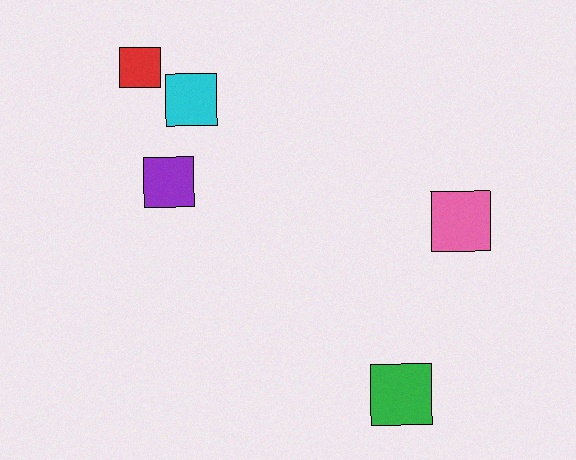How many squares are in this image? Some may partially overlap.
There are 5 squares.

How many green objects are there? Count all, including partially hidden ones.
There is 1 green object.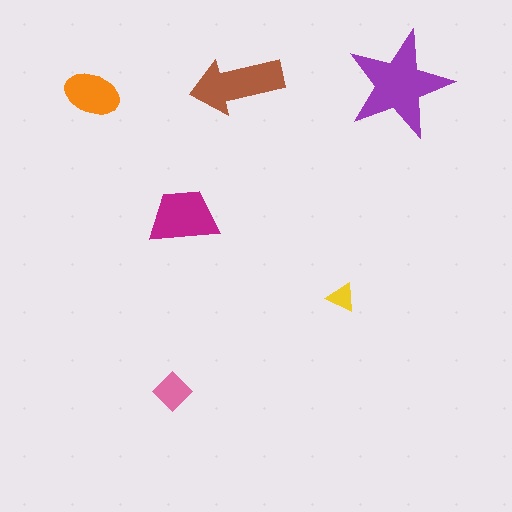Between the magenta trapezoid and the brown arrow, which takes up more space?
The brown arrow.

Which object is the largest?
The purple star.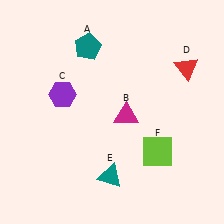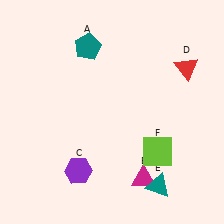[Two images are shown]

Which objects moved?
The objects that moved are: the magenta triangle (B), the purple hexagon (C), the teal triangle (E).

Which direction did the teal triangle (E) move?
The teal triangle (E) moved right.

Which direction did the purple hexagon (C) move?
The purple hexagon (C) moved down.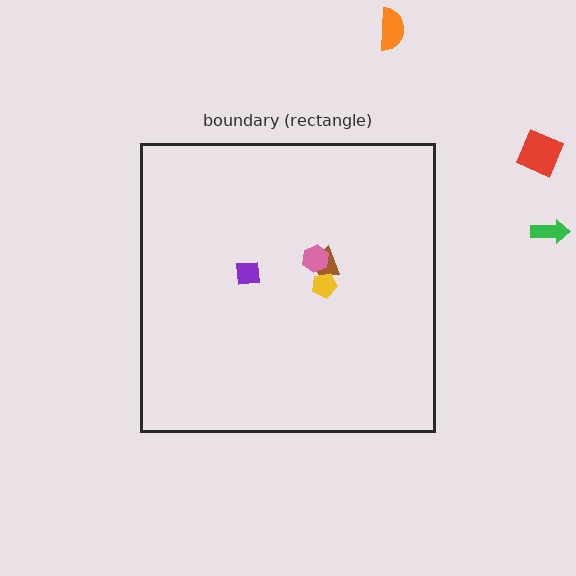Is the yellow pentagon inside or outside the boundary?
Inside.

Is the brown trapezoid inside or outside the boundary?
Inside.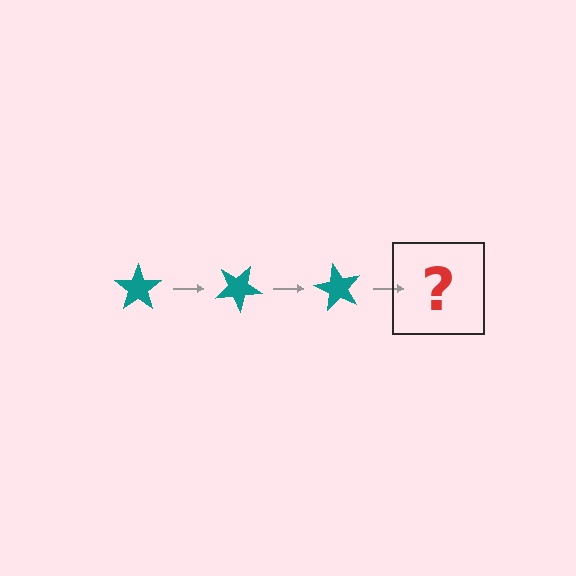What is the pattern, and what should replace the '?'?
The pattern is that the star rotates 30 degrees each step. The '?' should be a teal star rotated 90 degrees.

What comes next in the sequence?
The next element should be a teal star rotated 90 degrees.